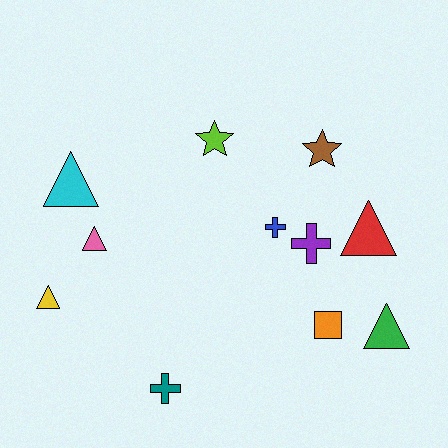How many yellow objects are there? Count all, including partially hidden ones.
There is 1 yellow object.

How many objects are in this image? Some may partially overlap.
There are 11 objects.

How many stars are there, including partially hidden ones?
There are 2 stars.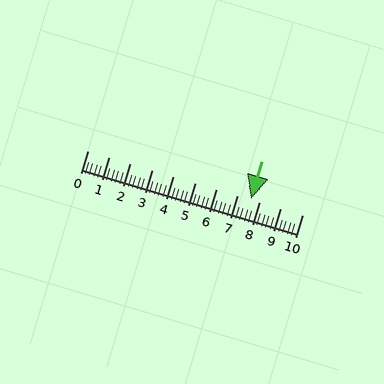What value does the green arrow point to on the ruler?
The green arrow points to approximately 7.6.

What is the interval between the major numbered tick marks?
The major tick marks are spaced 1 units apart.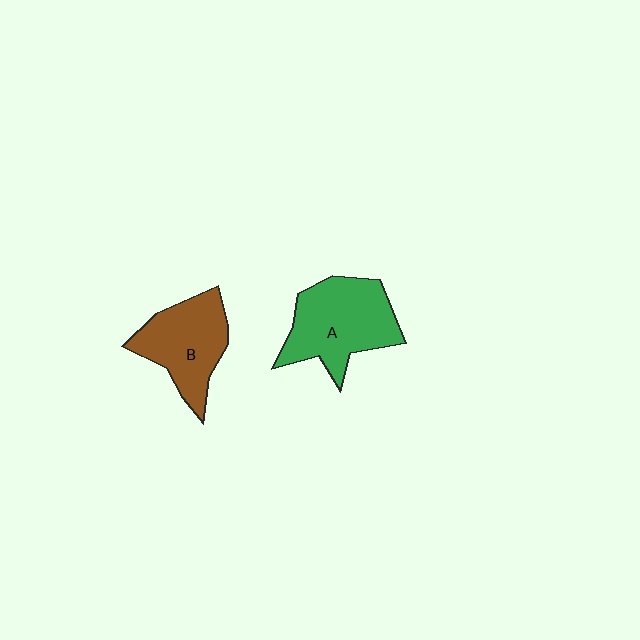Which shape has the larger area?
Shape A (green).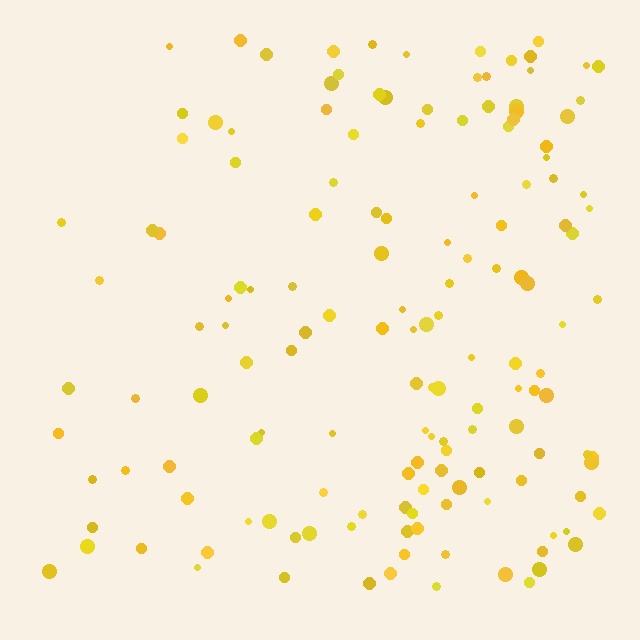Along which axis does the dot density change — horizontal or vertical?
Horizontal.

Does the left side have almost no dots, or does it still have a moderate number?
Still a moderate number, just noticeably fewer than the right.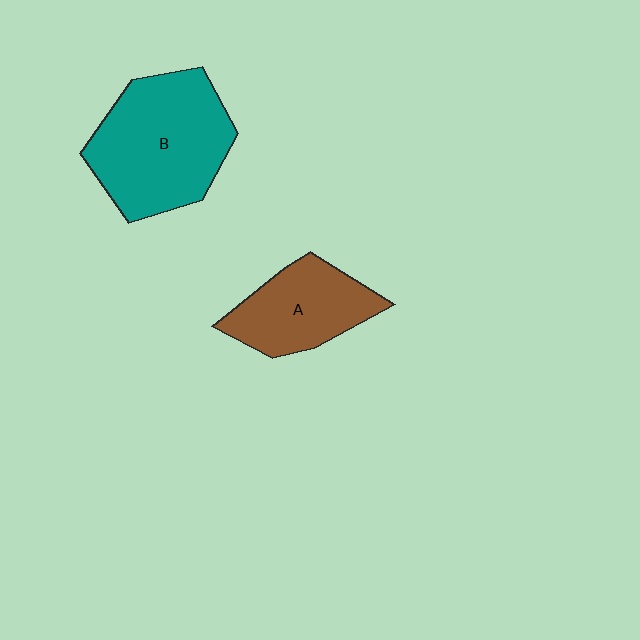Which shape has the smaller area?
Shape A (brown).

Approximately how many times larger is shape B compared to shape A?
Approximately 1.6 times.